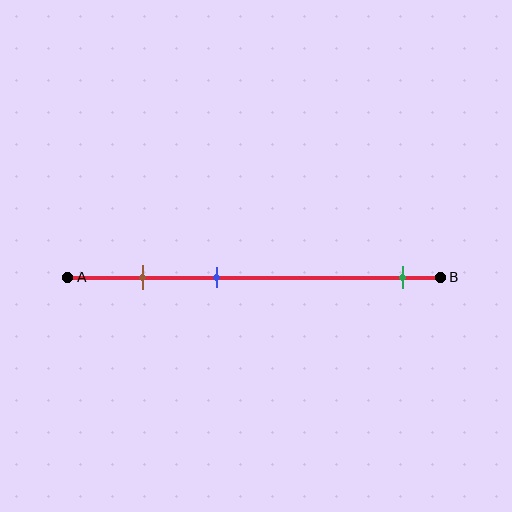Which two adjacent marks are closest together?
The brown and blue marks are the closest adjacent pair.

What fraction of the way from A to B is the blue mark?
The blue mark is approximately 40% (0.4) of the way from A to B.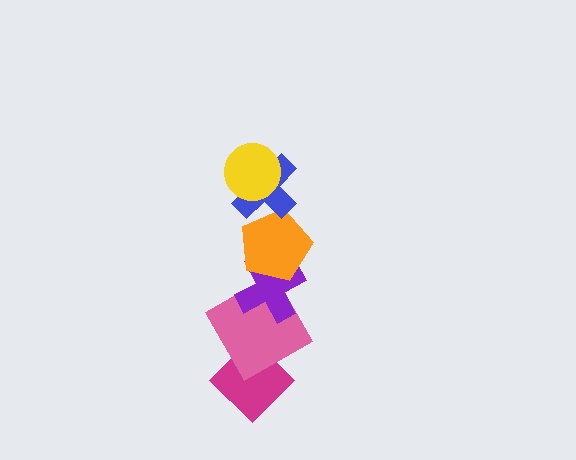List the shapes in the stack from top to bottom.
From top to bottom: the yellow circle, the blue cross, the orange pentagon, the purple cross, the pink square, the magenta diamond.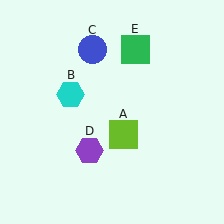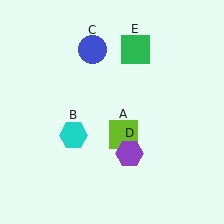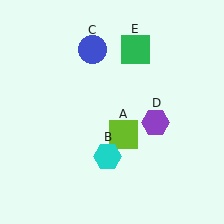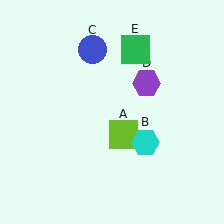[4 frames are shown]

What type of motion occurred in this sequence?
The cyan hexagon (object B), purple hexagon (object D) rotated counterclockwise around the center of the scene.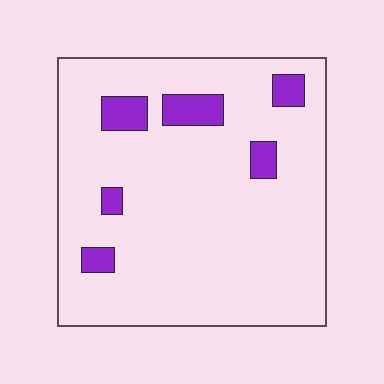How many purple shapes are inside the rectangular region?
6.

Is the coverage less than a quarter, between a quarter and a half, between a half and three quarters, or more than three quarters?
Less than a quarter.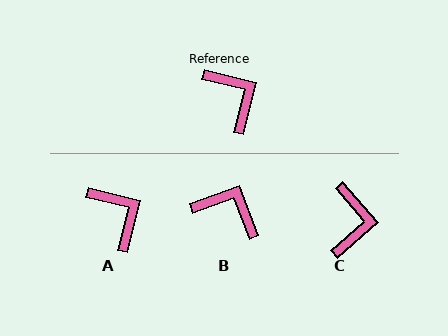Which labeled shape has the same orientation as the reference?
A.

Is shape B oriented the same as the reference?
No, it is off by about 34 degrees.